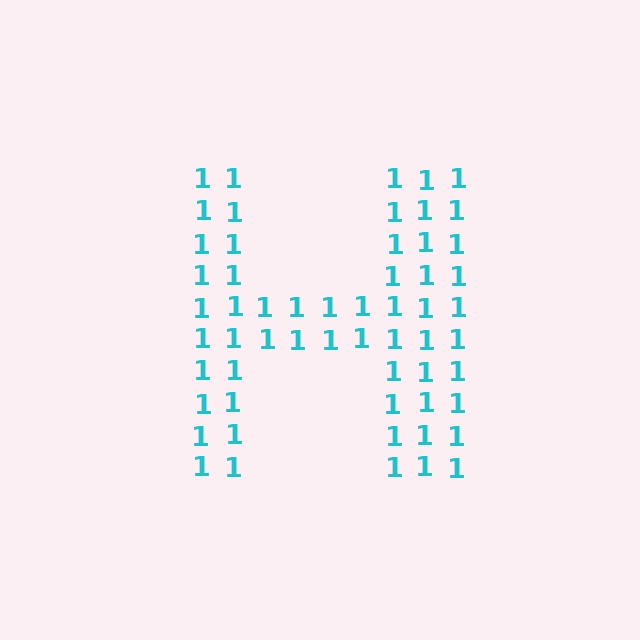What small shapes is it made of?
It is made of small digit 1's.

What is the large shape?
The large shape is the letter H.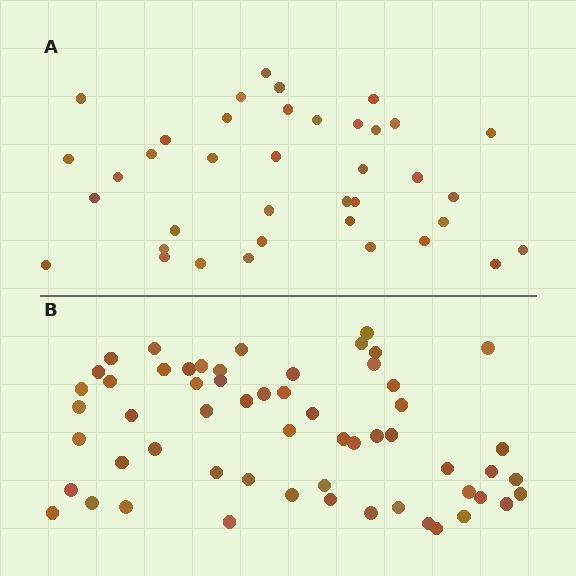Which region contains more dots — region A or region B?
Region B (the bottom region) has more dots.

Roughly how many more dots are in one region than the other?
Region B has approximately 20 more dots than region A.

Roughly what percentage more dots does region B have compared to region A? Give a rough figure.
About 55% more.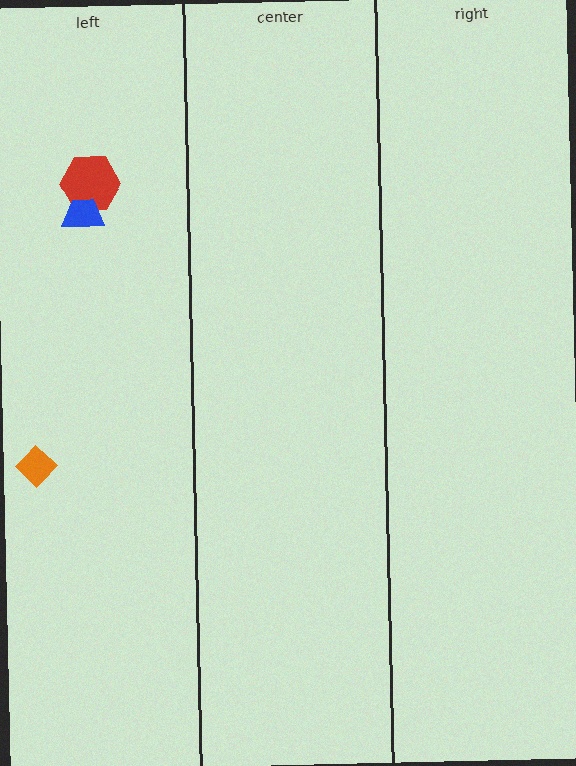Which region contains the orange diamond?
The left region.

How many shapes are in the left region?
3.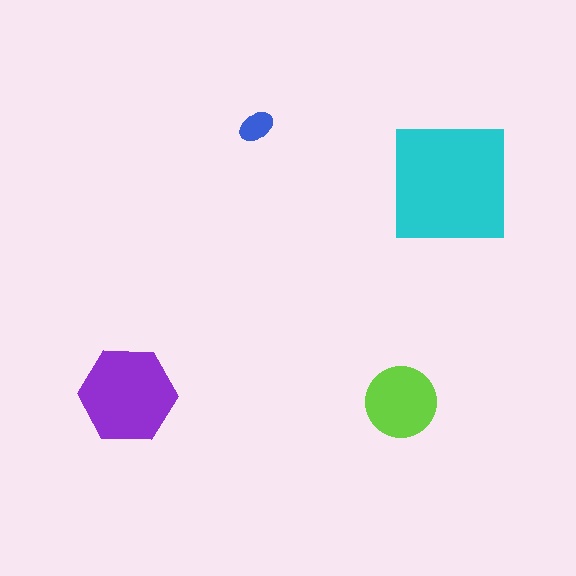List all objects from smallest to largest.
The blue ellipse, the lime circle, the purple hexagon, the cyan square.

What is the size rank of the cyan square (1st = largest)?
1st.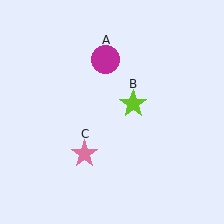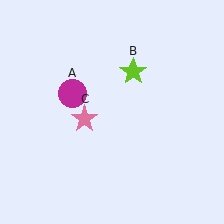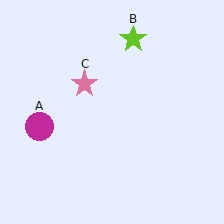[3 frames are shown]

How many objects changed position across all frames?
3 objects changed position: magenta circle (object A), lime star (object B), pink star (object C).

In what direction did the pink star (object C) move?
The pink star (object C) moved up.